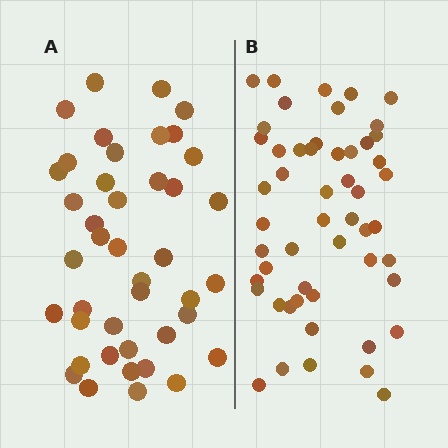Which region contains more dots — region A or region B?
Region B (the right region) has more dots.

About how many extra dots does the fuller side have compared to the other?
Region B has roughly 10 or so more dots than region A.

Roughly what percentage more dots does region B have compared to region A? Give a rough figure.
About 25% more.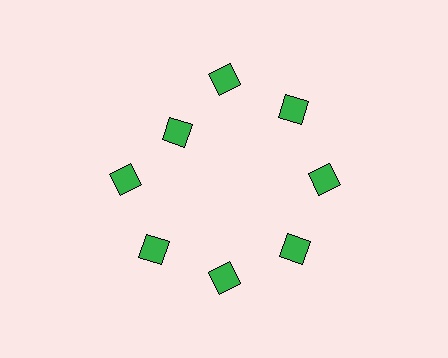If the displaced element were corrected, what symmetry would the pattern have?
It would have 8-fold rotational symmetry — the pattern would map onto itself every 45 degrees.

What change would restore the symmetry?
The symmetry would be restored by moving it outward, back onto the ring so that all 8 diamonds sit at equal angles and equal distance from the center.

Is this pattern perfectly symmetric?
No. The 8 green diamonds are arranged in a ring, but one element near the 10 o'clock position is pulled inward toward the center, breaking the 8-fold rotational symmetry.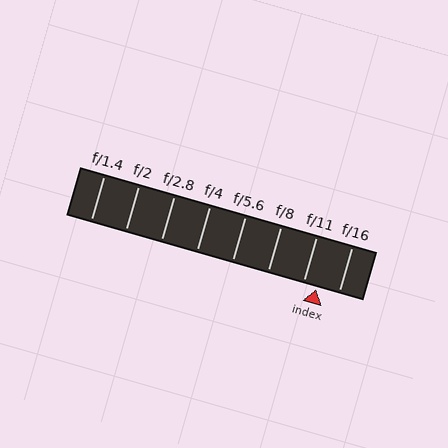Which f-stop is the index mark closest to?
The index mark is closest to f/11.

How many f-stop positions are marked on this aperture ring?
There are 8 f-stop positions marked.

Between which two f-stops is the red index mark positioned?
The index mark is between f/11 and f/16.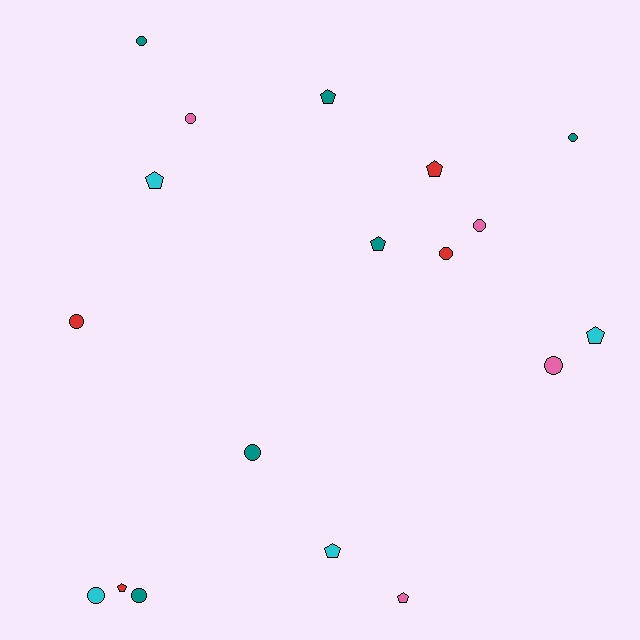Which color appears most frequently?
Teal, with 6 objects.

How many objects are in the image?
There are 18 objects.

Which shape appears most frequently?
Circle, with 10 objects.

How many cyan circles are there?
There is 1 cyan circle.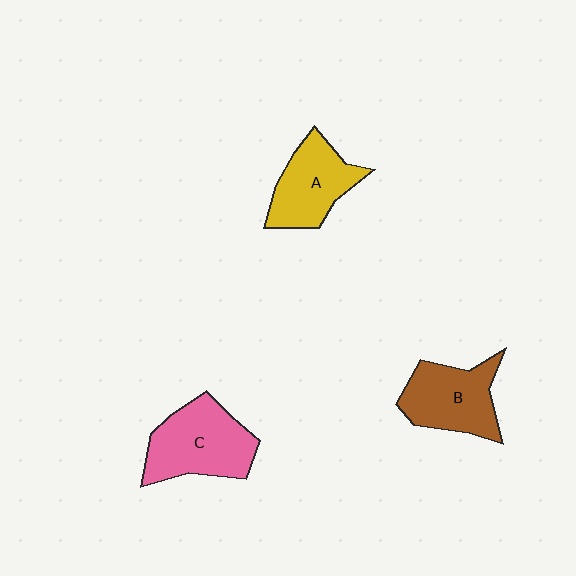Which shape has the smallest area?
Shape A (yellow).